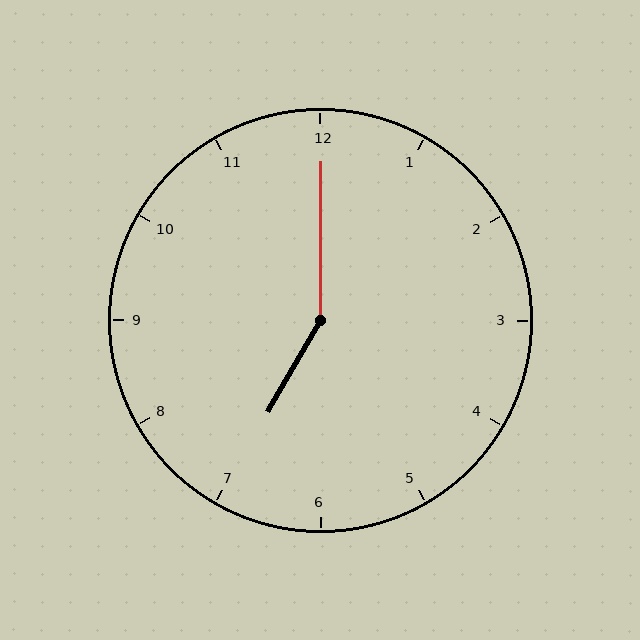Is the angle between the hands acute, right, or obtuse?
It is obtuse.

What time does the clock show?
7:00.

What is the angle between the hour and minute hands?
Approximately 150 degrees.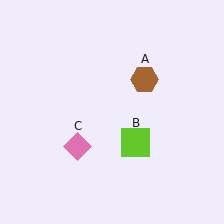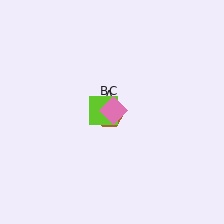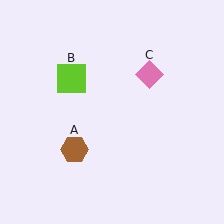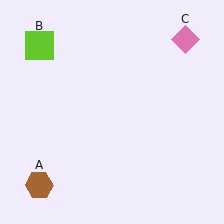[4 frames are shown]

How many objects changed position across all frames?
3 objects changed position: brown hexagon (object A), lime square (object B), pink diamond (object C).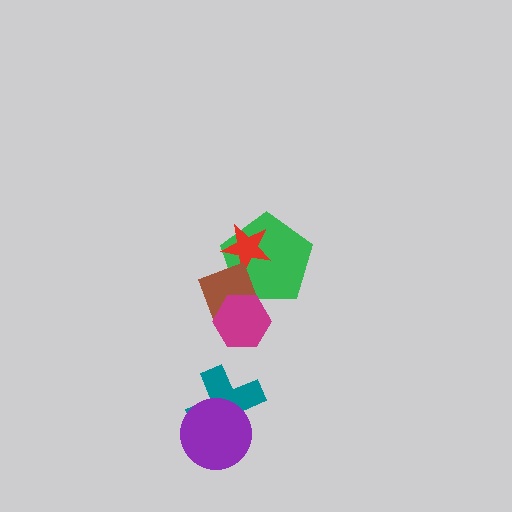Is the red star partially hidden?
Yes, it is partially covered by another shape.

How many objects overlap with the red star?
2 objects overlap with the red star.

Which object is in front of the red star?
The brown diamond is in front of the red star.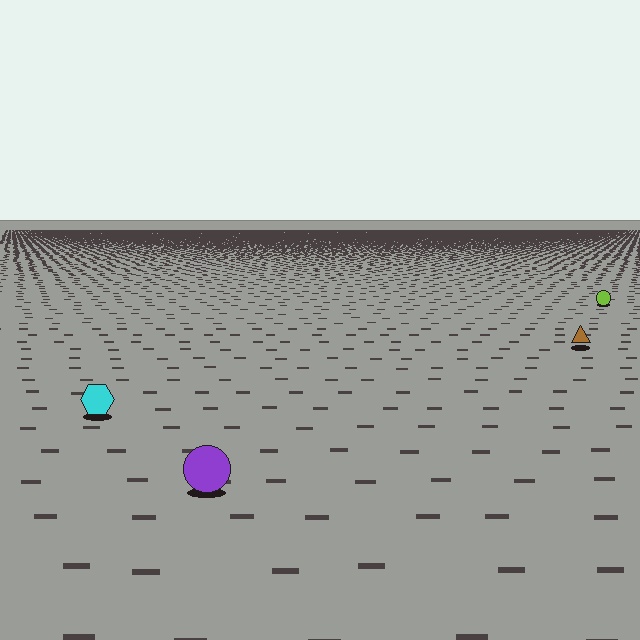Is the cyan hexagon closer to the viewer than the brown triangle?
Yes. The cyan hexagon is closer — you can tell from the texture gradient: the ground texture is coarser near it.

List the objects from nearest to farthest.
From nearest to farthest: the purple circle, the cyan hexagon, the brown triangle, the lime circle.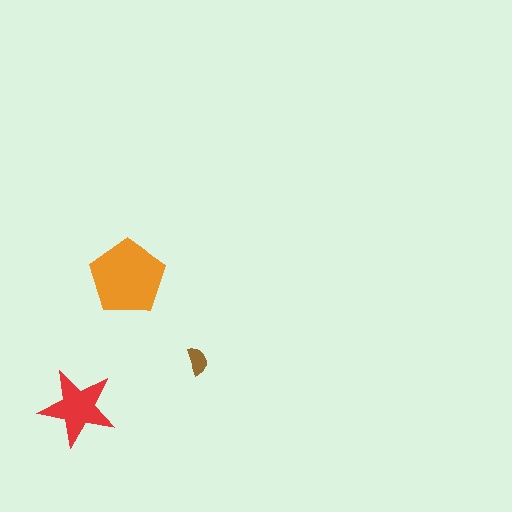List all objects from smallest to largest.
The brown semicircle, the red star, the orange pentagon.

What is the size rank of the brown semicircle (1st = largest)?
3rd.